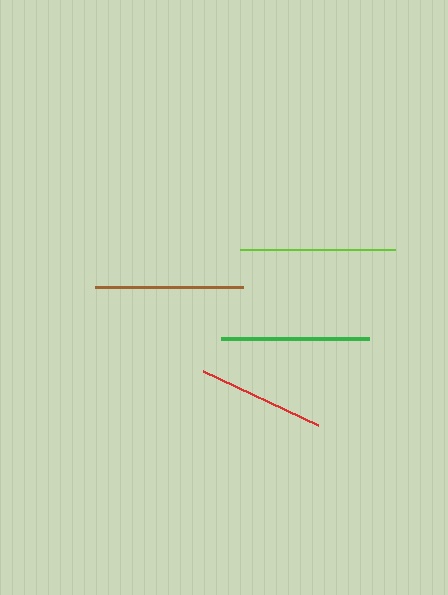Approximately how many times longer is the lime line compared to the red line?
The lime line is approximately 1.2 times the length of the red line.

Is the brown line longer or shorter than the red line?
The brown line is longer than the red line.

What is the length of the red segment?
The red segment is approximately 126 pixels long.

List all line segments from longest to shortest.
From longest to shortest: lime, brown, green, red.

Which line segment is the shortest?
The red line is the shortest at approximately 126 pixels.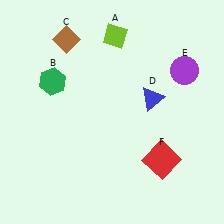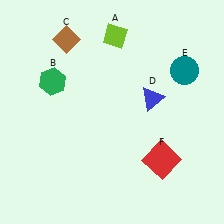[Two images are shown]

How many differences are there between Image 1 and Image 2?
There is 1 difference between the two images.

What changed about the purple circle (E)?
In Image 1, E is purple. In Image 2, it changed to teal.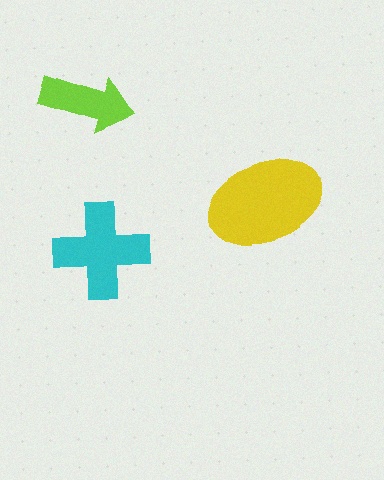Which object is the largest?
The yellow ellipse.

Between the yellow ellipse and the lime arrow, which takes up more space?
The yellow ellipse.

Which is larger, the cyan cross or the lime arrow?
The cyan cross.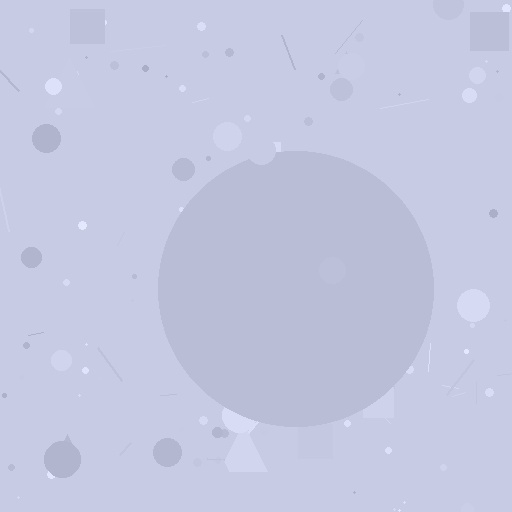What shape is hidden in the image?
A circle is hidden in the image.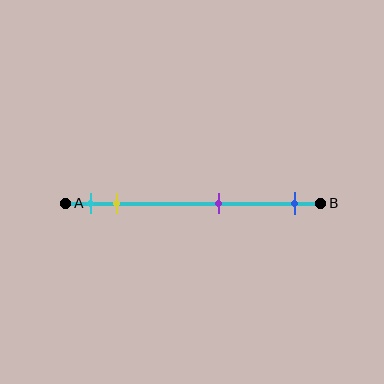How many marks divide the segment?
There are 4 marks dividing the segment.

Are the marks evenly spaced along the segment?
No, the marks are not evenly spaced.